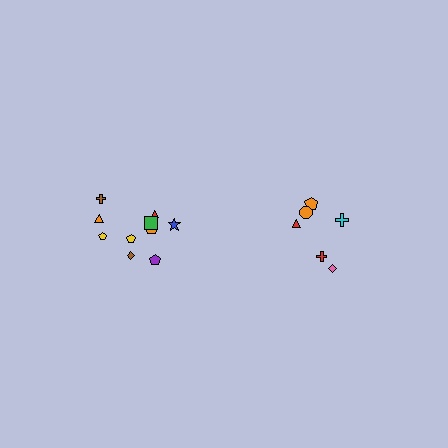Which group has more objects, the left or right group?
The left group.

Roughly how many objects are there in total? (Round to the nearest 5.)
Roughly 15 objects in total.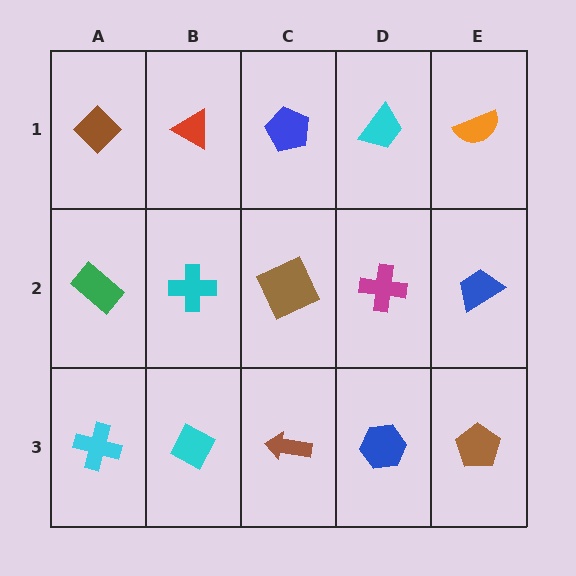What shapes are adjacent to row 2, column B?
A red triangle (row 1, column B), a cyan diamond (row 3, column B), a green rectangle (row 2, column A), a brown square (row 2, column C).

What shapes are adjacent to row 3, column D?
A magenta cross (row 2, column D), a brown arrow (row 3, column C), a brown pentagon (row 3, column E).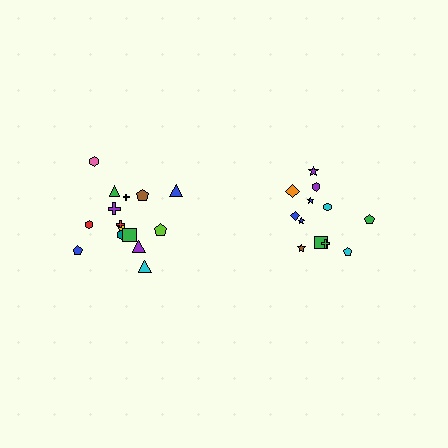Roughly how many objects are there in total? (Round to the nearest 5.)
Roughly 25 objects in total.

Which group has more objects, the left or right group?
The left group.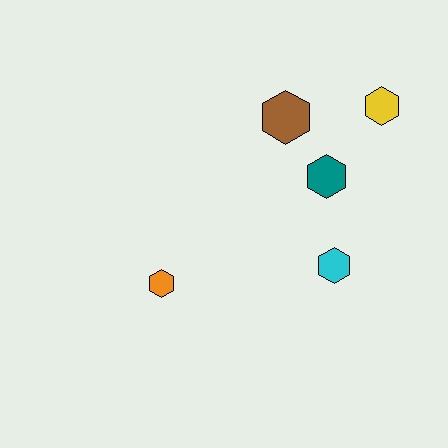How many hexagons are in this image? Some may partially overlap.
There are 5 hexagons.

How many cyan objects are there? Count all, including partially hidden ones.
There is 1 cyan object.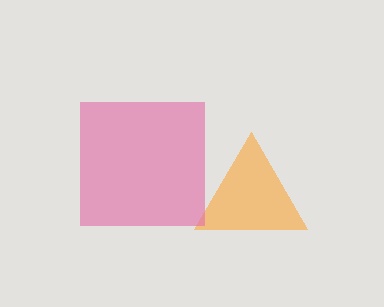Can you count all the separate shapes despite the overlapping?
Yes, there are 2 separate shapes.